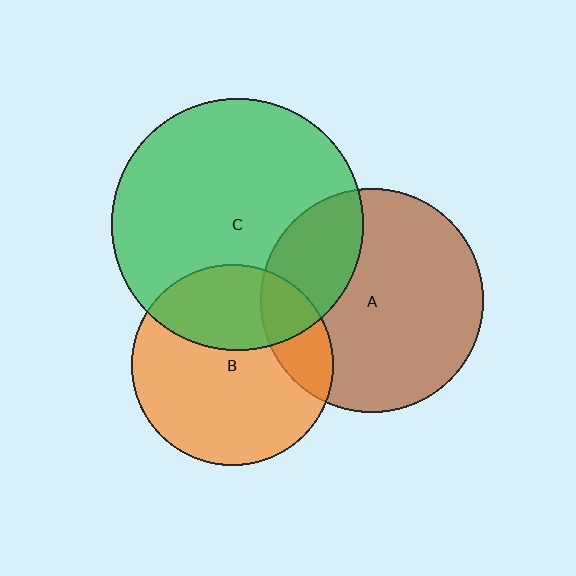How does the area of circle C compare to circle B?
Approximately 1.6 times.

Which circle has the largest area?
Circle C (green).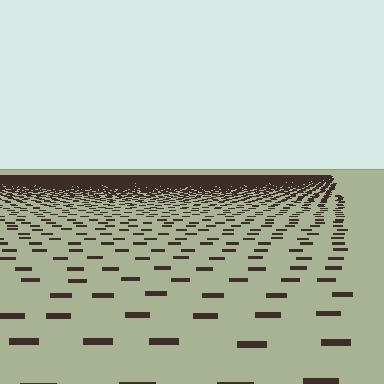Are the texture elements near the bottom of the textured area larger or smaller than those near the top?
Larger. Near the bottom, elements are closer to the viewer and appear at a bigger on-screen size.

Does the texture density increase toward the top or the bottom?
Density increases toward the top.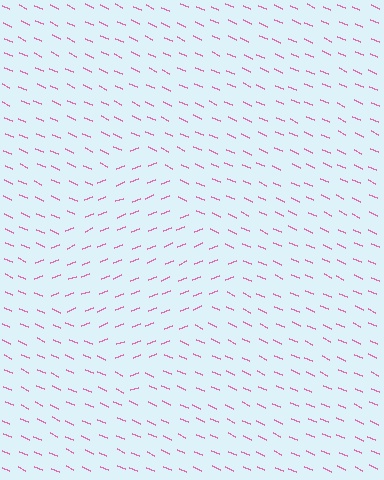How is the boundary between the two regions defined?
The boundary is defined purely by a change in line orientation (approximately 45 degrees difference). All lines are the same color and thickness.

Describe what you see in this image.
The image is filled with small pink line segments. A diamond region in the image has lines oriented differently from the surrounding lines, creating a visible texture boundary.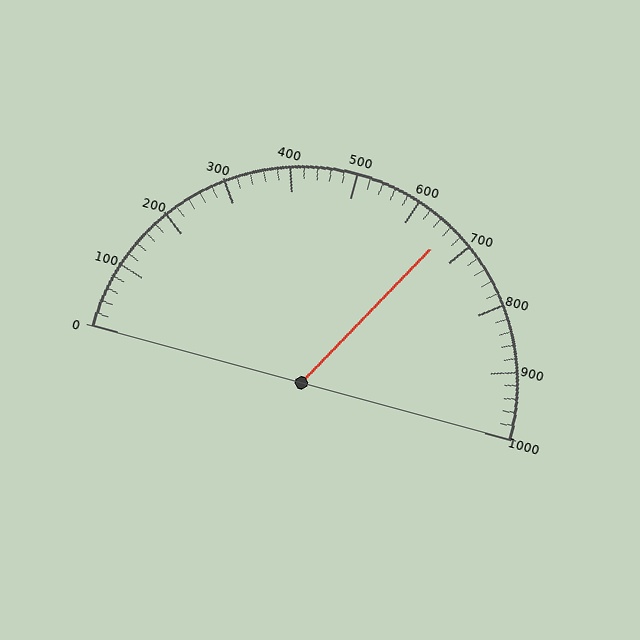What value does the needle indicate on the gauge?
The needle indicates approximately 660.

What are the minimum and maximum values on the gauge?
The gauge ranges from 0 to 1000.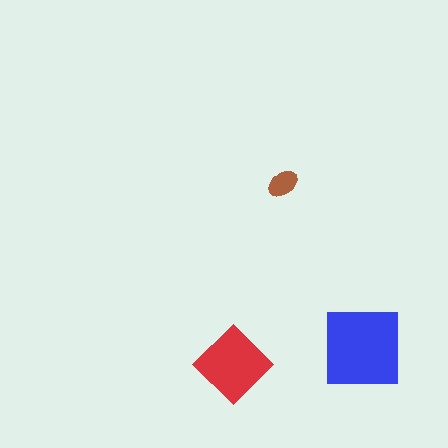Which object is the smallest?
The brown ellipse.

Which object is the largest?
The blue square.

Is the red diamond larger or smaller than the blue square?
Smaller.